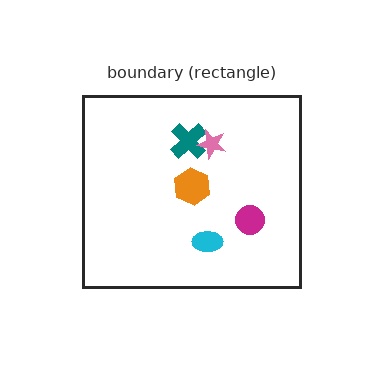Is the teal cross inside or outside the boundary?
Inside.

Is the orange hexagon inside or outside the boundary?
Inside.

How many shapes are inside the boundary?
5 inside, 0 outside.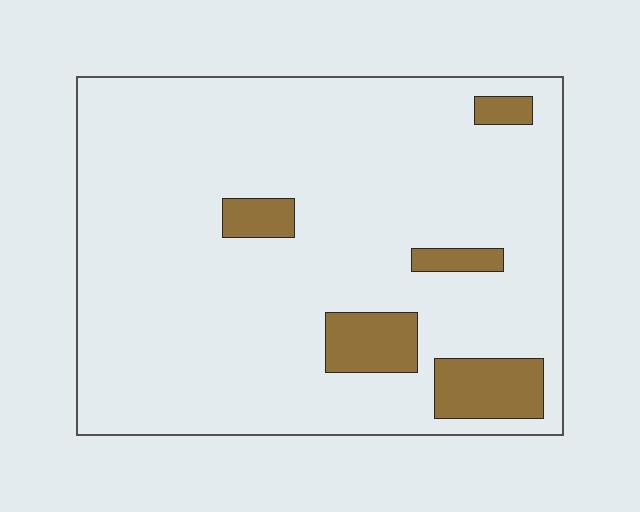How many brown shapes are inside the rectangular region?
5.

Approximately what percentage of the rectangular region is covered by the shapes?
Approximately 10%.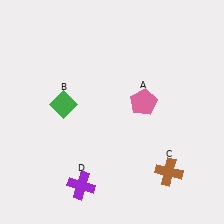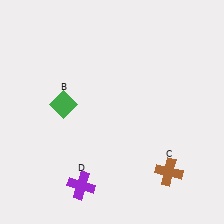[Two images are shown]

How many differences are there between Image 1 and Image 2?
There is 1 difference between the two images.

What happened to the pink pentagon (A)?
The pink pentagon (A) was removed in Image 2. It was in the top-right area of Image 1.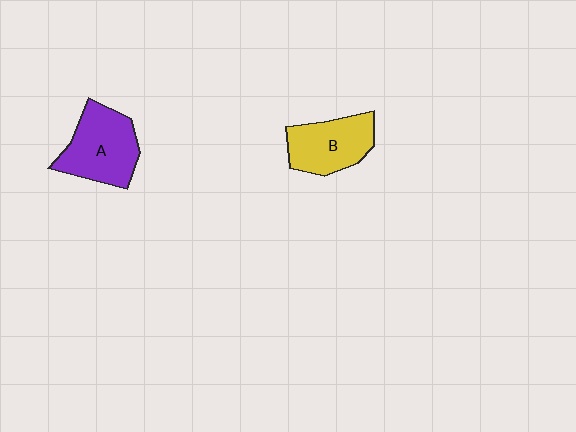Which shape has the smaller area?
Shape B (yellow).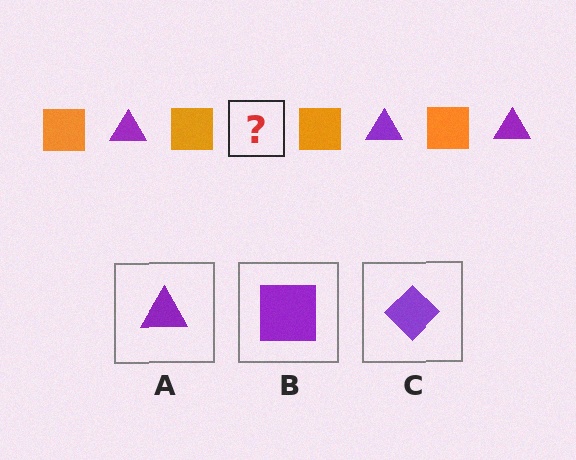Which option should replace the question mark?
Option A.